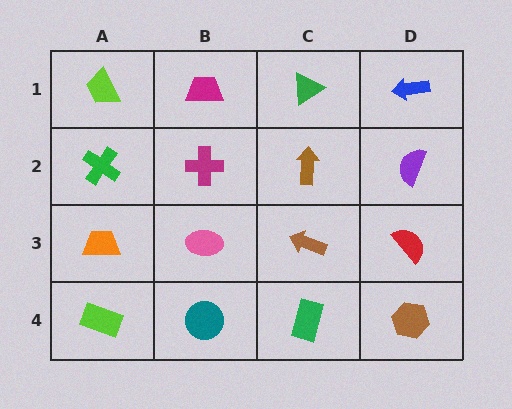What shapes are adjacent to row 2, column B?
A magenta trapezoid (row 1, column B), a pink ellipse (row 3, column B), a green cross (row 2, column A), a brown arrow (row 2, column C).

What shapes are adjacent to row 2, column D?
A blue arrow (row 1, column D), a red semicircle (row 3, column D), a brown arrow (row 2, column C).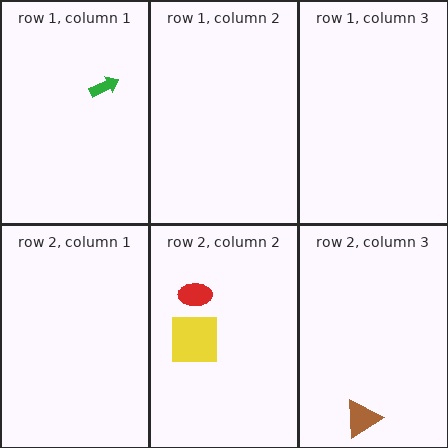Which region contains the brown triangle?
The row 2, column 3 region.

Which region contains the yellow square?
The row 2, column 2 region.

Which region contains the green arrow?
The row 1, column 1 region.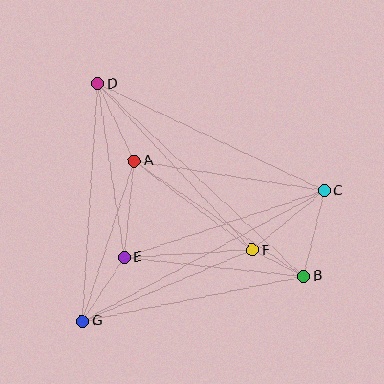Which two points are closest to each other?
Points B and F are closest to each other.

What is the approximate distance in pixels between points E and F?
The distance between E and F is approximately 128 pixels.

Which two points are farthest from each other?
Points B and D are farthest from each other.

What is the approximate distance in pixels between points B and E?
The distance between B and E is approximately 181 pixels.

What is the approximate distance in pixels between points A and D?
The distance between A and D is approximately 85 pixels.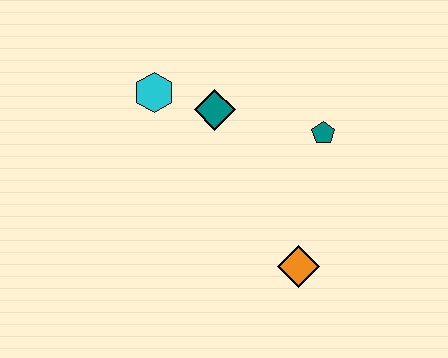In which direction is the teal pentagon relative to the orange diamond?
The teal pentagon is above the orange diamond.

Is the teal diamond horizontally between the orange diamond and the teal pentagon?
No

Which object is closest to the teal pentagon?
The teal diamond is closest to the teal pentagon.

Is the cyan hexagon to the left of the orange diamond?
Yes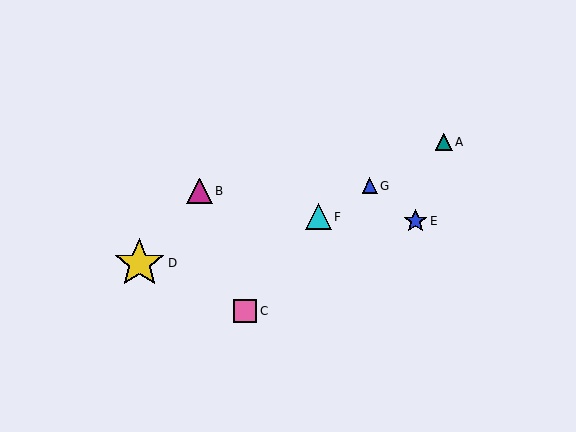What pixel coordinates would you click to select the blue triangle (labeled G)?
Click at (370, 186) to select the blue triangle G.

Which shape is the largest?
The yellow star (labeled D) is the largest.